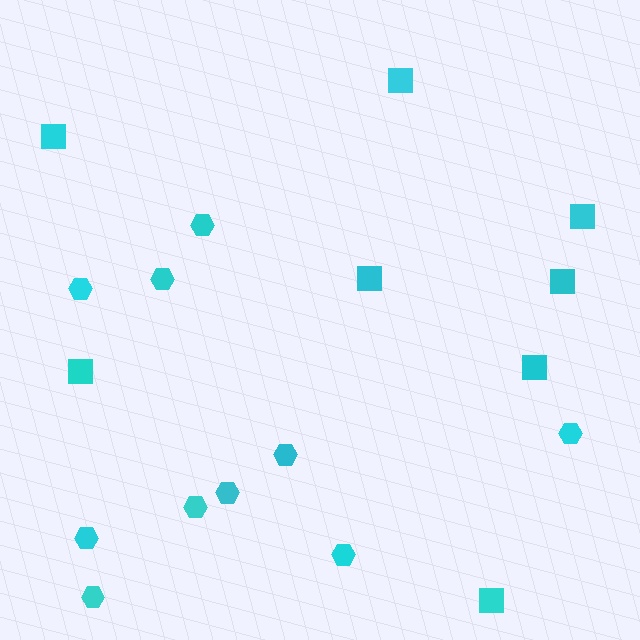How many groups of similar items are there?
There are 2 groups: one group of hexagons (10) and one group of squares (8).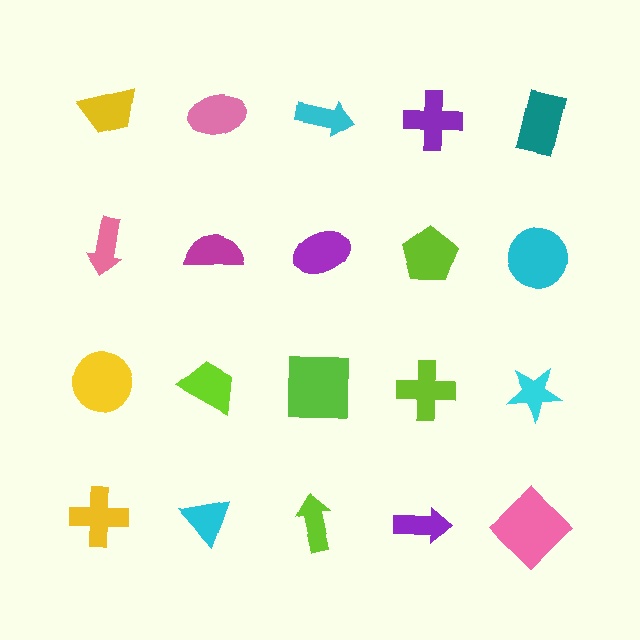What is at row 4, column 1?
A yellow cross.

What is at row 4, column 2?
A cyan triangle.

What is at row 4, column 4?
A purple arrow.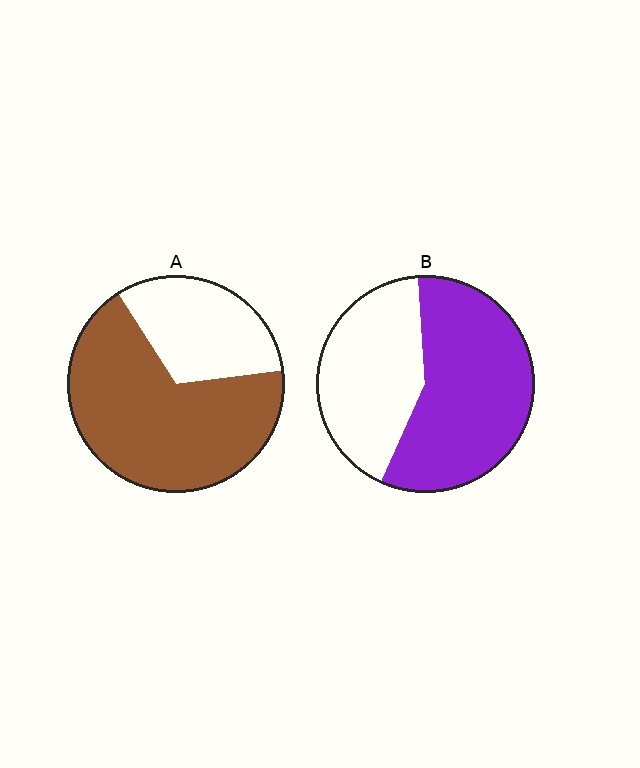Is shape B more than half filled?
Yes.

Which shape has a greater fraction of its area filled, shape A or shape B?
Shape A.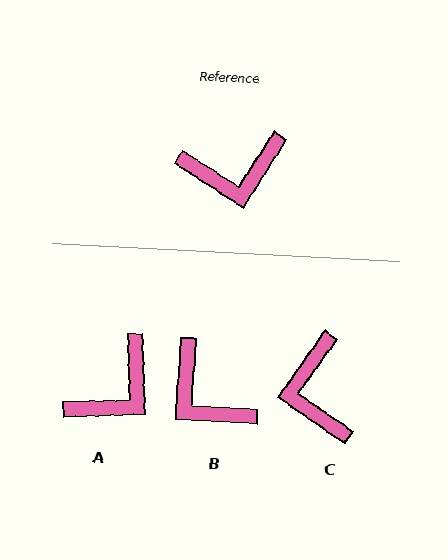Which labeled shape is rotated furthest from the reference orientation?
C, about 92 degrees away.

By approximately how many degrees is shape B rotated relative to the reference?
Approximately 61 degrees clockwise.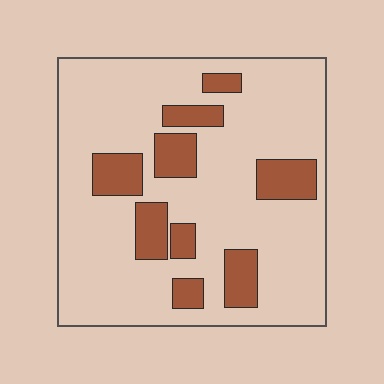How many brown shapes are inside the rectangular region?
9.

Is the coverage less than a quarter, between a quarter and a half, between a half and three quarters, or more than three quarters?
Less than a quarter.